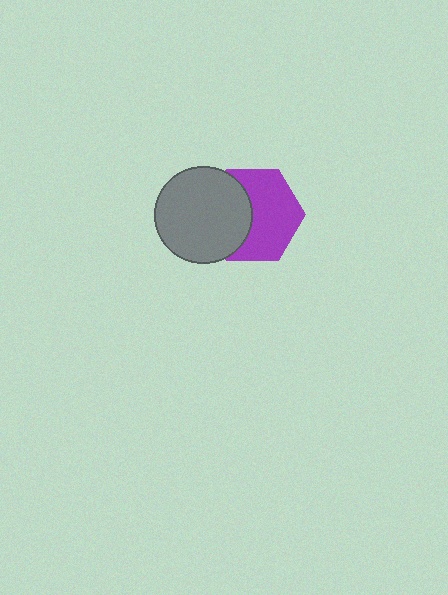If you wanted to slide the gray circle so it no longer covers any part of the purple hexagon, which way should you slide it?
Slide it left — that is the most direct way to separate the two shapes.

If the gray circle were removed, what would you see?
You would see the complete purple hexagon.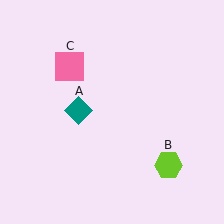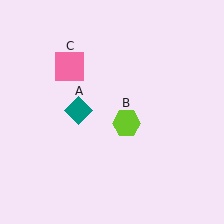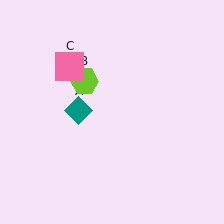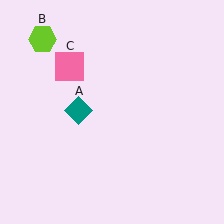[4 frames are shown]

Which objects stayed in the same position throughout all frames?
Teal diamond (object A) and pink square (object C) remained stationary.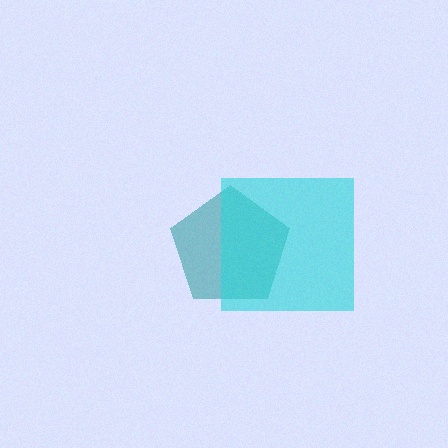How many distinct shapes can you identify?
There are 2 distinct shapes: a teal pentagon, a cyan square.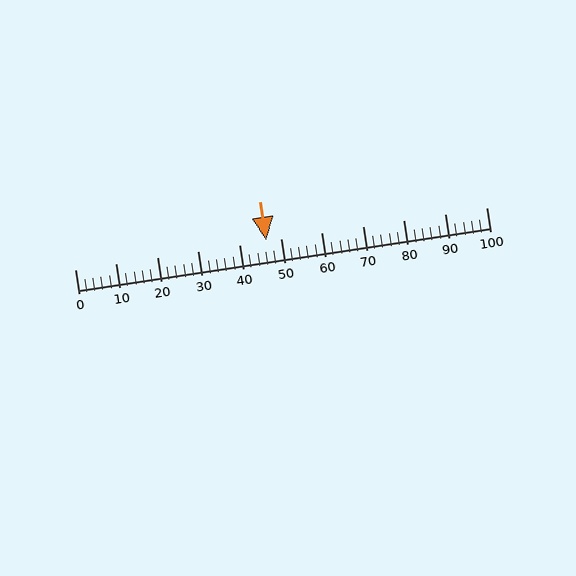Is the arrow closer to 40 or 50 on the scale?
The arrow is closer to 50.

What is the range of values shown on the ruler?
The ruler shows values from 0 to 100.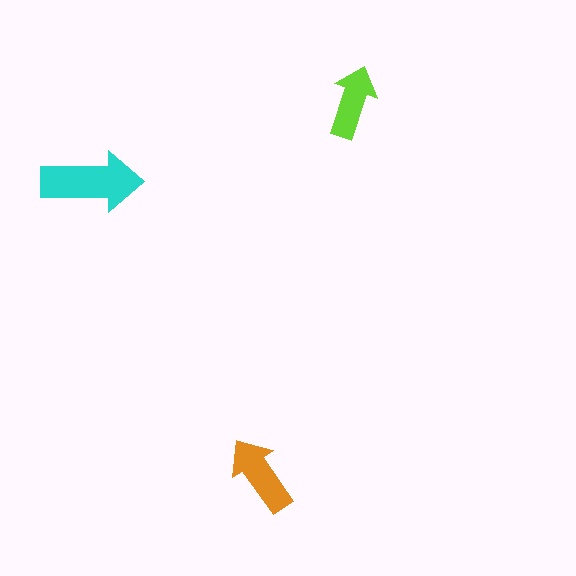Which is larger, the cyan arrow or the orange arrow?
The cyan one.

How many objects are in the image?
There are 3 objects in the image.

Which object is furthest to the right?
The lime arrow is rightmost.